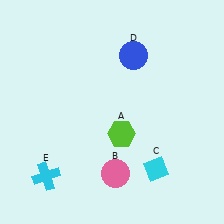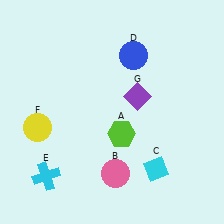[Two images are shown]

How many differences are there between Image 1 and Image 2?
There are 2 differences between the two images.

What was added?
A yellow circle (F), a purple diamond (G) were added in Image 2.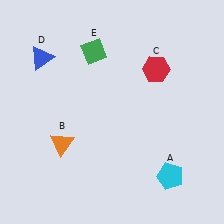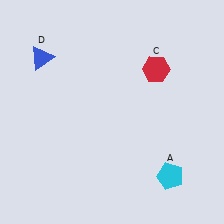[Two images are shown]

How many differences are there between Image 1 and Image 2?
There are 2 differences between the two images.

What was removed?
The green diamond (E), the orange triangle (B) were removed in Image 2.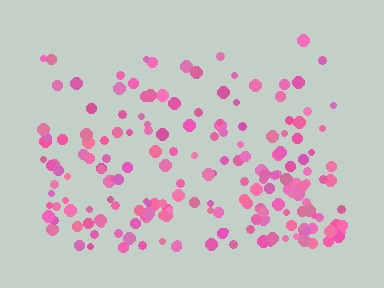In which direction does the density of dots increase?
From top to bottom, with the bottom side densest.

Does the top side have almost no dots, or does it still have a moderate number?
Still a moderate number, just noticeably fewer than the bottom.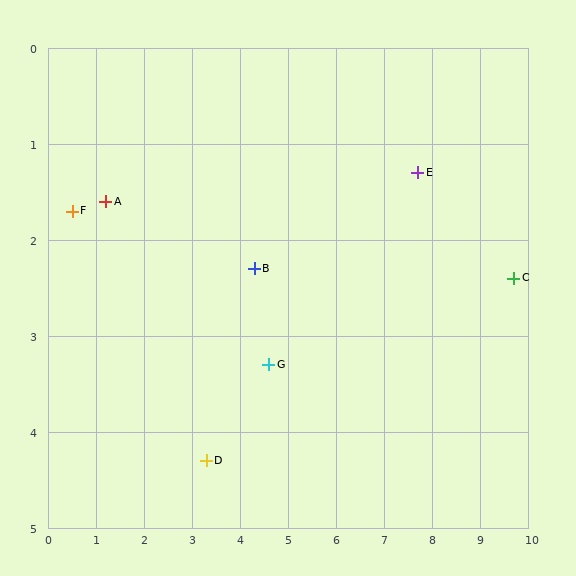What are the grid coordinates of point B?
Point B is at approximately (4.3, 2.3).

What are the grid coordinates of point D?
Point D is at approximately (3.3, 4.3).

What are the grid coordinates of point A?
Point A is at approximately (1.2, 1.6).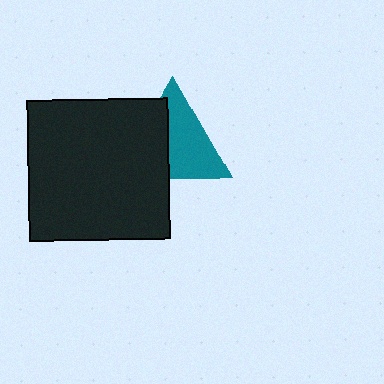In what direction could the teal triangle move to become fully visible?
The teal triangle could move right. That would shift it out from behind the black square entirely.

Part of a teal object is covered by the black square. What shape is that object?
It is a triangle.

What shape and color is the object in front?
The object in front is a black square.